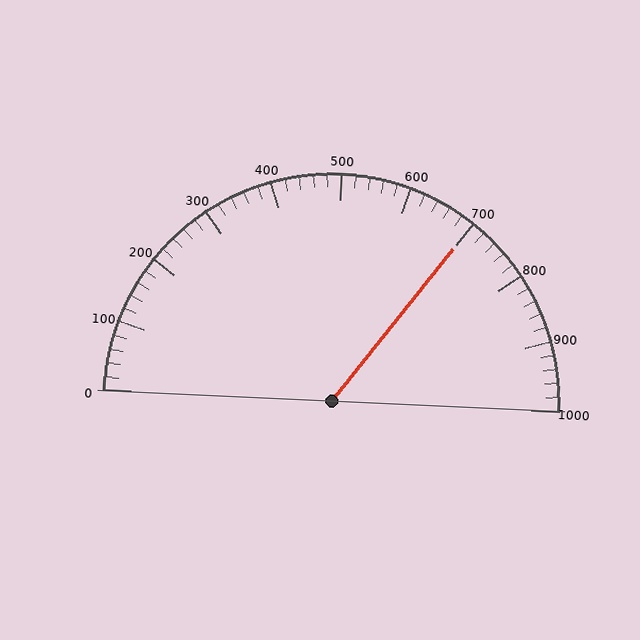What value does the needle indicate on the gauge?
The needle indicates approximately 700.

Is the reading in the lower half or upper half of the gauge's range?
The reading is in the upper half of the range (0 to 1000).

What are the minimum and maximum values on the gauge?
The gauge ranges from 0 to 1000.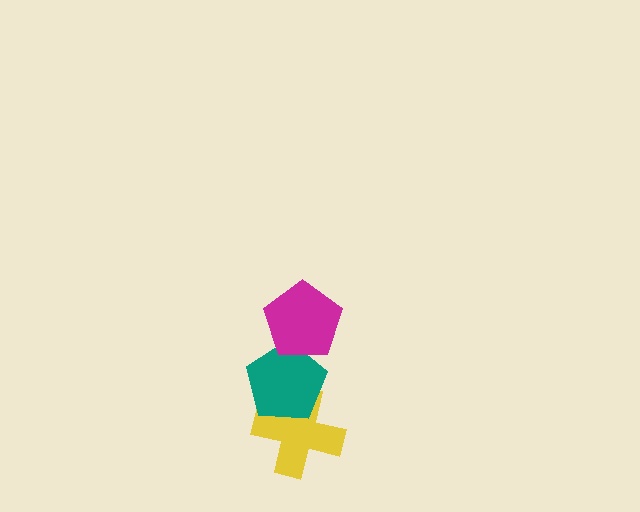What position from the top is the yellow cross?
The yellow cross is 3rd from the top.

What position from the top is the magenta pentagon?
The magenta pentagon is 1st from the top.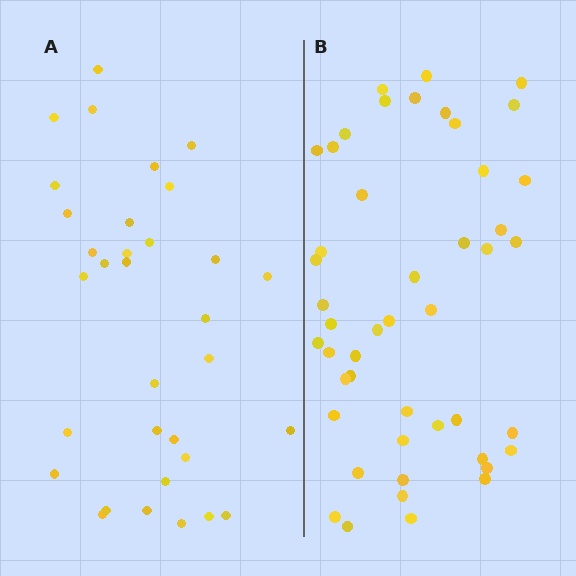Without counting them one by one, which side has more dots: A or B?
Region B (the right region) has more dots.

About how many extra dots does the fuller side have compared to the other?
Region B has approximately 15 more dots than region A.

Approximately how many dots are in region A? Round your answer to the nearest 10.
About 30 dots. (The exact count is 33, which rounds to 30.)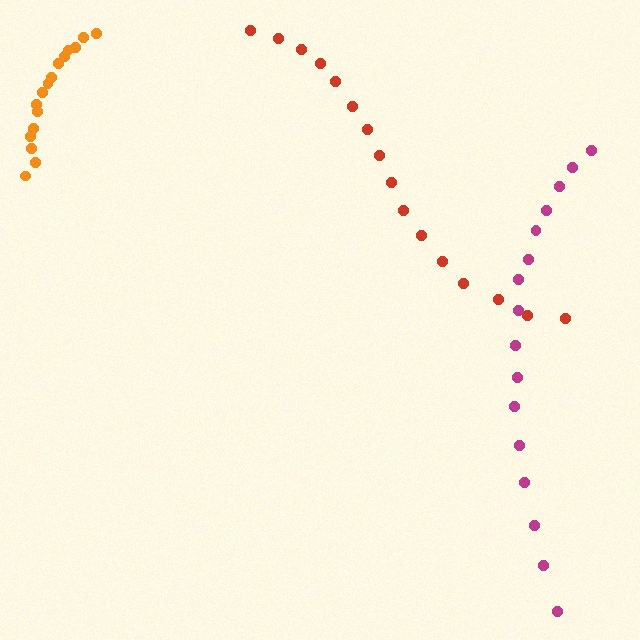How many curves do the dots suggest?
There are 3 distinct paths.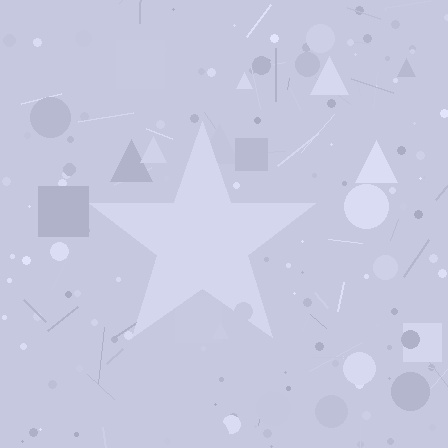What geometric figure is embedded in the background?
A star is embedded in the background.